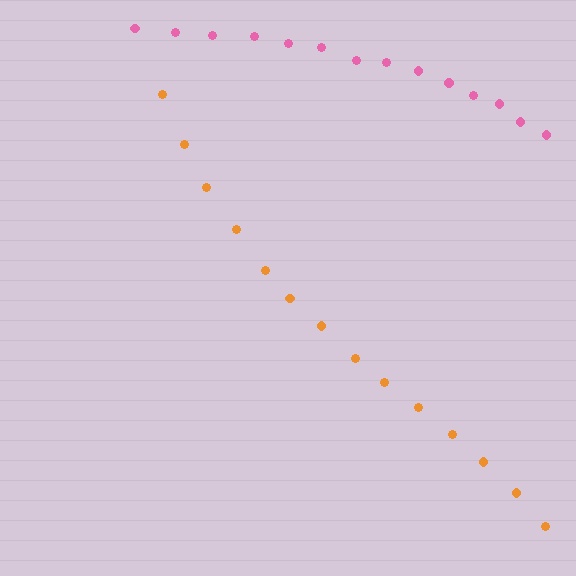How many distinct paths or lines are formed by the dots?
There are 2 distinct paths.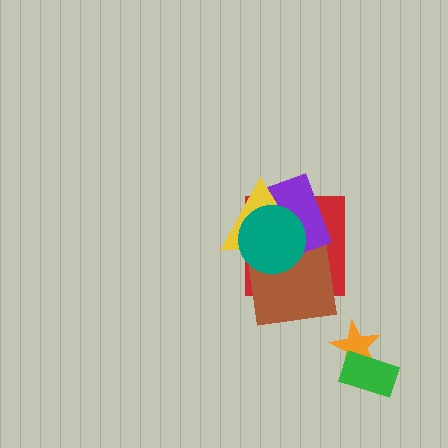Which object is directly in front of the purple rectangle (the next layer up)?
The yellow triangle is directly in front of the purple rectangle.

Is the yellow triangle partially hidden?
Yes, it is partially covered by another shape.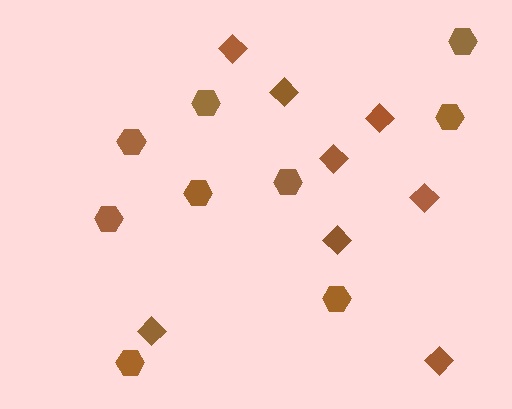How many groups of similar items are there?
There are 2 groups: one group of hexagons (9) and one group of diamonds (8).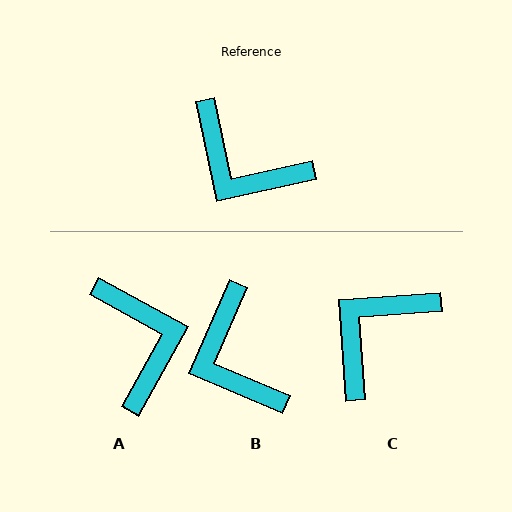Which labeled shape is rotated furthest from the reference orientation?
A, about 139 degrees away.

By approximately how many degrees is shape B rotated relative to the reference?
Approximately 35 degrees clockwise.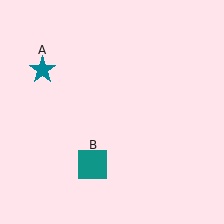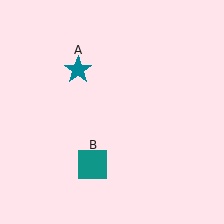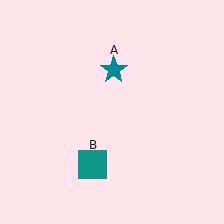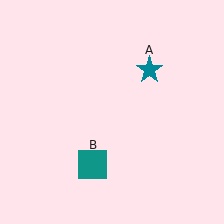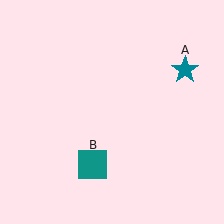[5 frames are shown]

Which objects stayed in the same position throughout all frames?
Teal square (object B) remained stationary.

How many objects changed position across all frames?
1 object changed position: teal star (object A).